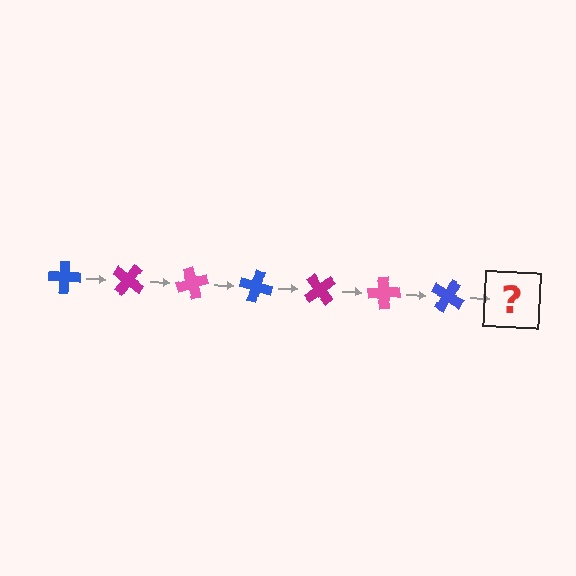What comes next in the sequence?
The next element should be a magenta cross, rotated 245 degrees from the start.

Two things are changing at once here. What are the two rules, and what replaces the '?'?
The two rules are that it rotates 35 degrees each step and the color cycles through blue, magenta, and pink. The '?' should be a magenta cross, rotated 245 degrees from the start.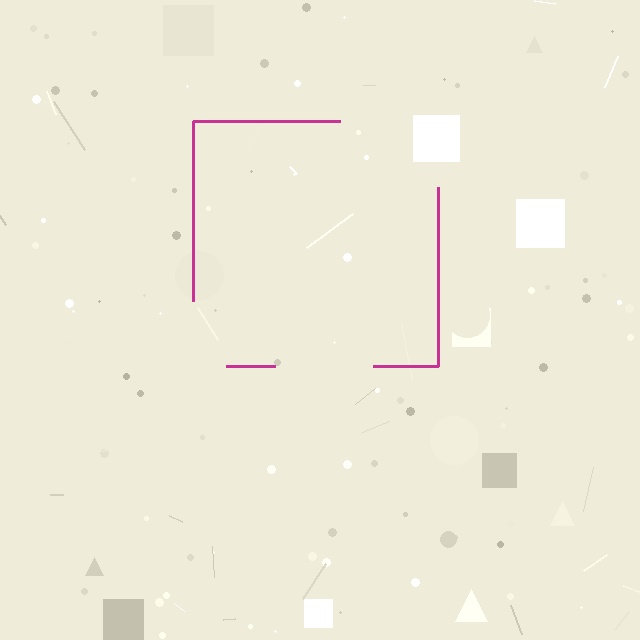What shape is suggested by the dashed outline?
The dashed outline suggests a square.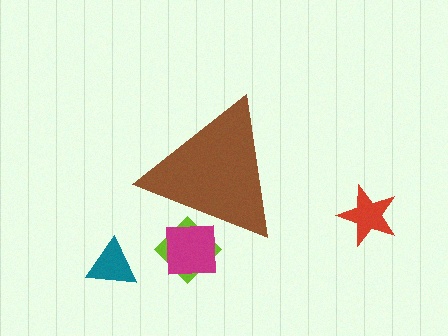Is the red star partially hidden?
No, the red star is fully visible.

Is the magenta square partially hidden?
Yes, the magenta square is partially hidden behind the brown triangle.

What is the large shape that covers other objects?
A brown triangle.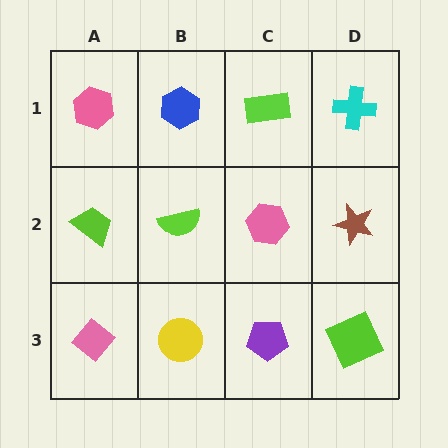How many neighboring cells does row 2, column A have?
3.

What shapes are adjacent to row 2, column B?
A blue hexagon (row 1, column B), a yellow circle (row 3, column B), a lime trapezoid (row 2, column A), a pink hexagon (row 2, column C).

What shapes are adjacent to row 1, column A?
A lime trapezoid (row 2, column A), a blue hexagon (row 1, column B).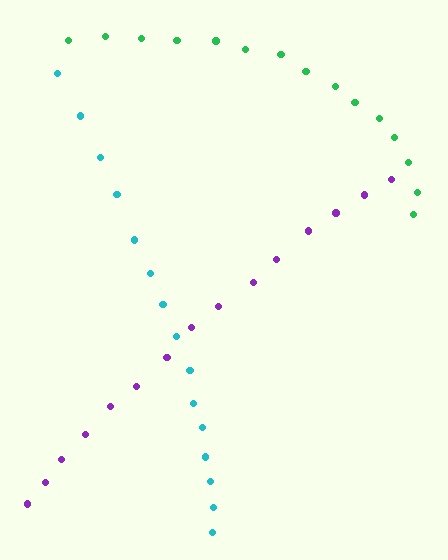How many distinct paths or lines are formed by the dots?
There are 3 distinct paths.